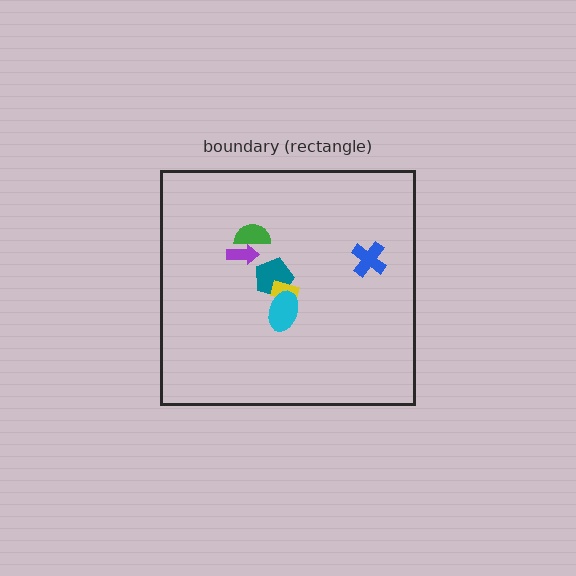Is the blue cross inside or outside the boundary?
Inside.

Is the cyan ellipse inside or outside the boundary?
Inside.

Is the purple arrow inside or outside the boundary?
Inside.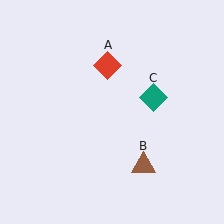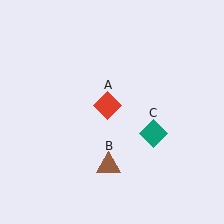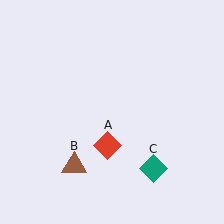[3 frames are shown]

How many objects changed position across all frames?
3 objects changed position: red diamond (object A), brown triangle (object B), teal diamond (object C).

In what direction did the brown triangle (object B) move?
The brown triangle (object B) moved left.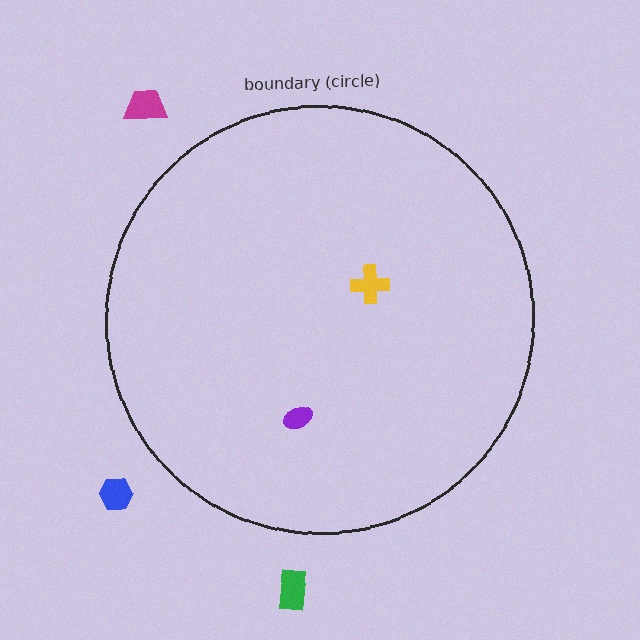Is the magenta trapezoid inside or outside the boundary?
Outside.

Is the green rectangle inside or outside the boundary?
Outside.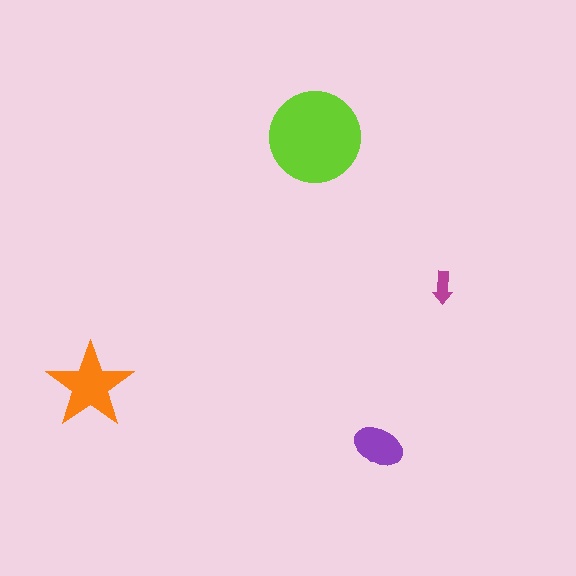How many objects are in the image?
There are 4 objects in the image.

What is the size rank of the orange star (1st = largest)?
2nd.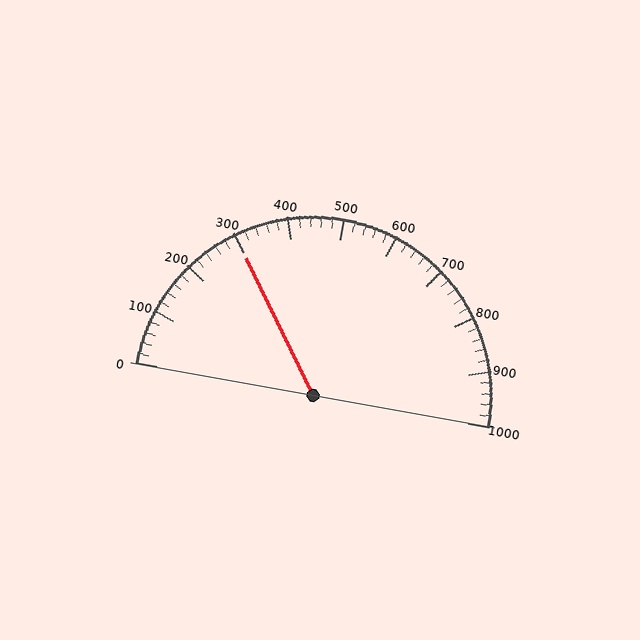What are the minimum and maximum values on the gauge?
The gauge ranges from 0 to 1000.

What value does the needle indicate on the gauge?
The needle indicates approximately 300.